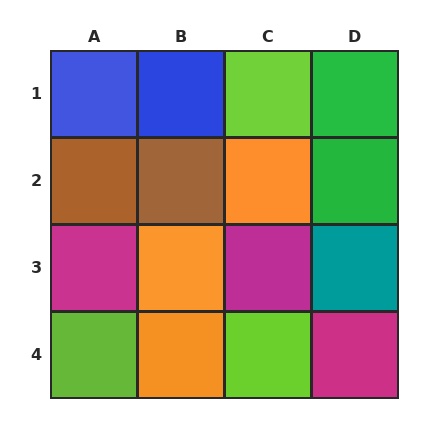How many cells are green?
2 cells are green.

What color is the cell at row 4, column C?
Lime.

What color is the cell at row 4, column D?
Magenta.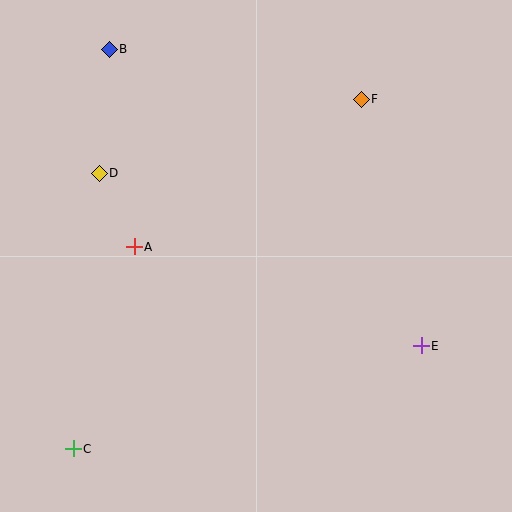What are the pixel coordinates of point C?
Point C is at (73, 449).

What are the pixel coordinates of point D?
Point D is at (99, 173).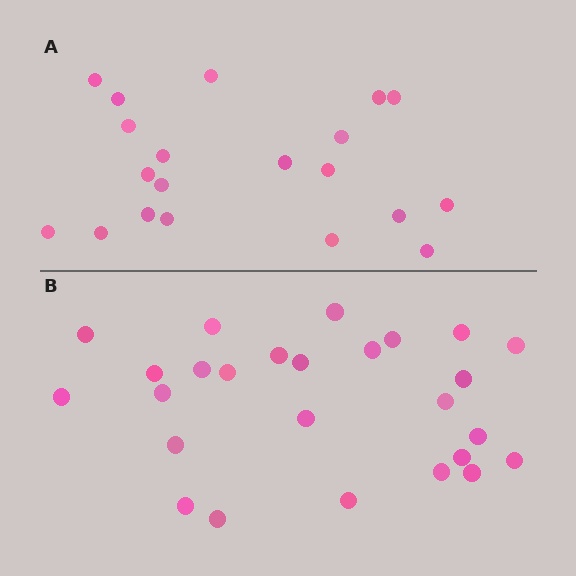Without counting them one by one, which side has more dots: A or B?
Region B (the bottom region) has more dots.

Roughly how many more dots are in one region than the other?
Region B has about 6 more dots than region A.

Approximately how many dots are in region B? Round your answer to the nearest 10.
About 30 dots. (The exact count is 26, which rounds to 30.)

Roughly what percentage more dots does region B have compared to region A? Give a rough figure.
About 30% more.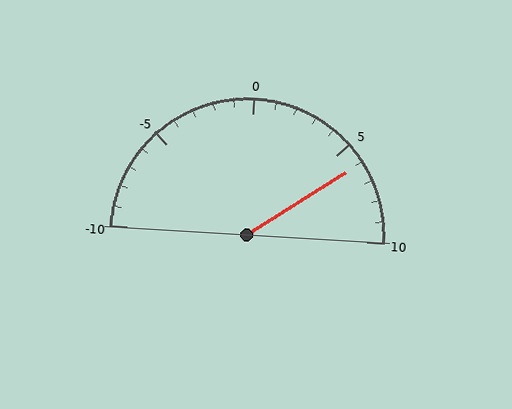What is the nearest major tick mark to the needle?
The nearest major tick mark is 5.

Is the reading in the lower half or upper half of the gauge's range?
The reading is in the upper half of the range (-10 to 10).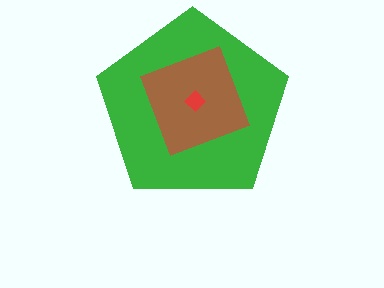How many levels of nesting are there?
3.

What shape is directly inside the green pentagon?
The brown square.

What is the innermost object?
The red diamond.